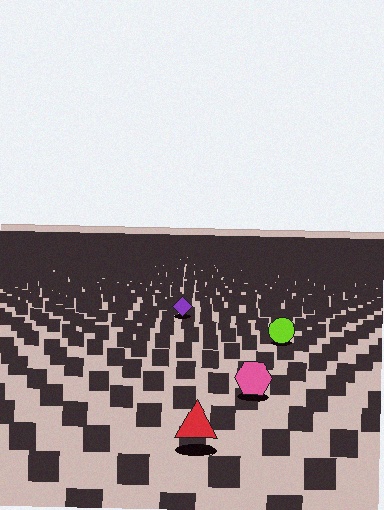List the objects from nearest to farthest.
From nearest to farthest: the red triangle, the pink hexagon, the lime circle, the purple diamond.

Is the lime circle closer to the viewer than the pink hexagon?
No. The pink hexagon is closer — you can tell from the texture gradient: the ground texture is coarser near it.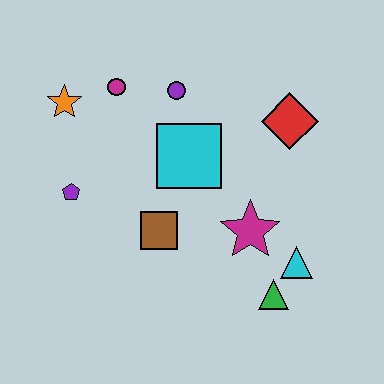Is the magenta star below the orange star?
Yes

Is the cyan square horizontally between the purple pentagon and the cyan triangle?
Yes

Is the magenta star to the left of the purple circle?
No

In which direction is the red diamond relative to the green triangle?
The red diamond is above the green triangle.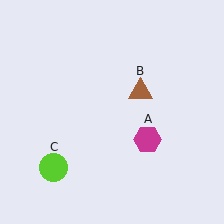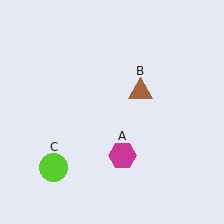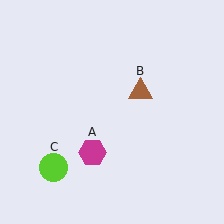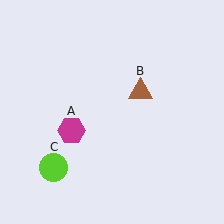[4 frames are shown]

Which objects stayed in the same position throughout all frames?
Brown triangle (object B) and lime circle (object C) remained stationary.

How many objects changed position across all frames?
1 object changed position: magenta hexagon (object A).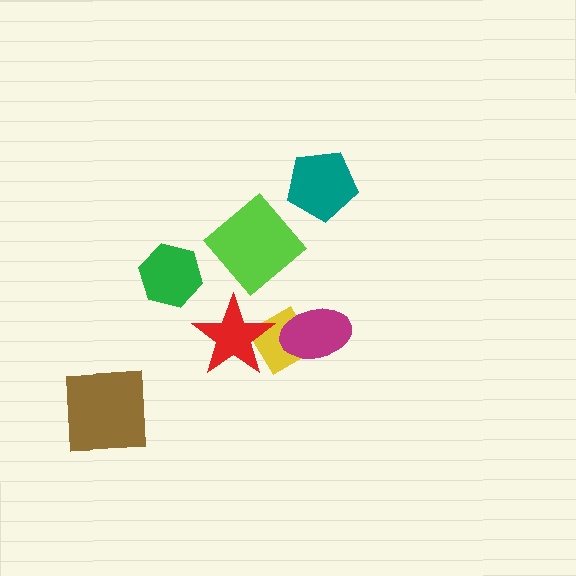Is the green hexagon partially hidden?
No, no other shape covers it.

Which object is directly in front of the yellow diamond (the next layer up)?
The magenta ellipse is directly in front of the yellow diamond.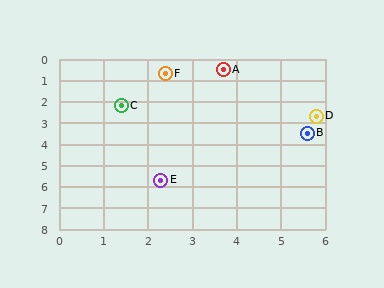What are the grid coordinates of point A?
Point A is at approximately (3.7, 0.5).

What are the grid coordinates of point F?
Point F is at approximately (2.4, 0.7).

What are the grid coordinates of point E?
Point E is at approximately (2.3, 5.7).